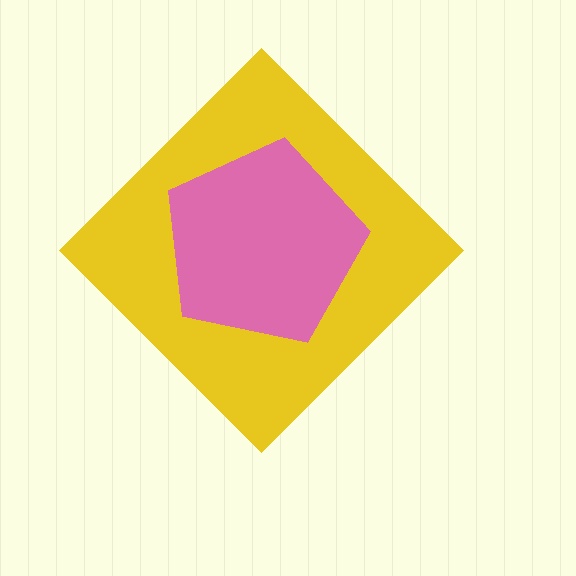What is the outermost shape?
The yellow diamond.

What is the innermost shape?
The pink pentagon.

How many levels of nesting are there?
2.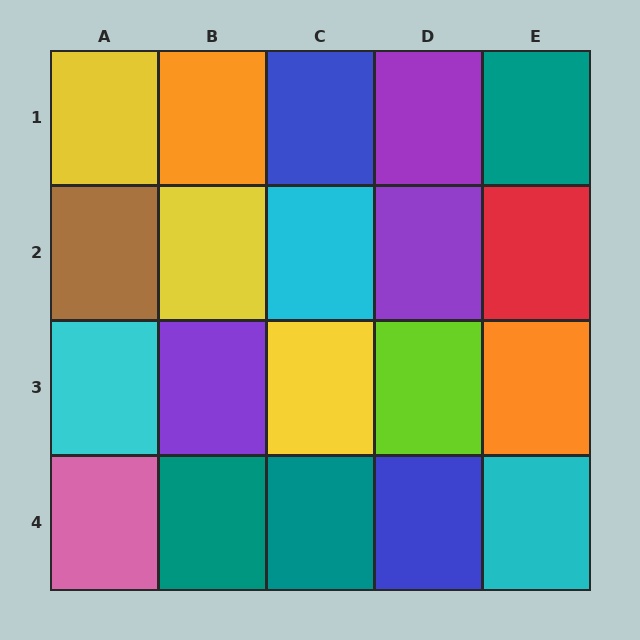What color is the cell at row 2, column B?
Yellow.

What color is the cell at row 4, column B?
Teal.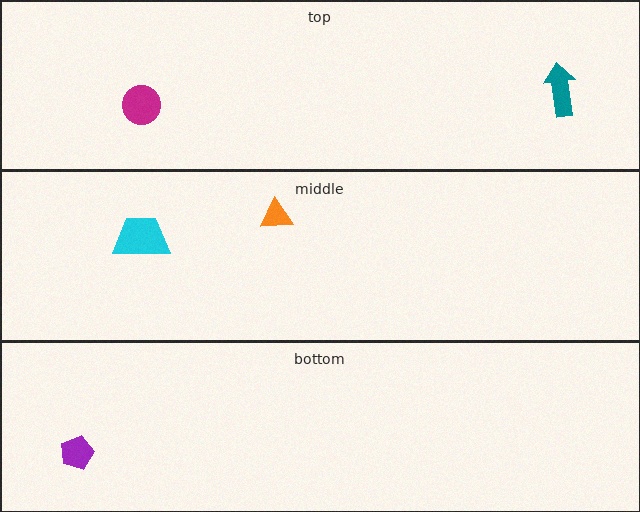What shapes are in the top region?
The teal arrow, the magenta circle.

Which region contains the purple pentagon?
The bottom region.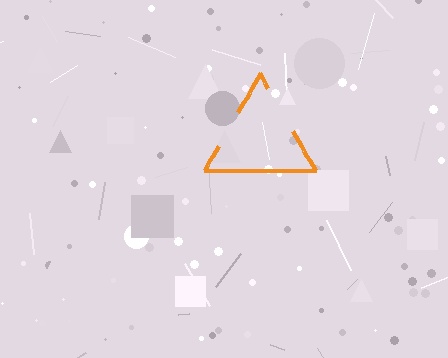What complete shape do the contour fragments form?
The contour fragments form a triangle.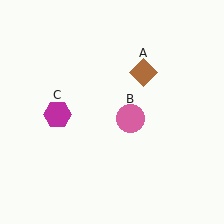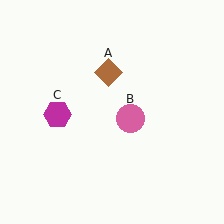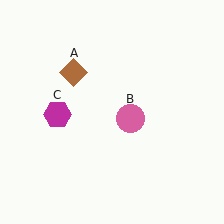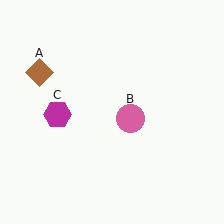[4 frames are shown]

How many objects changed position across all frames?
1 object changed position: brown diamond (object A).